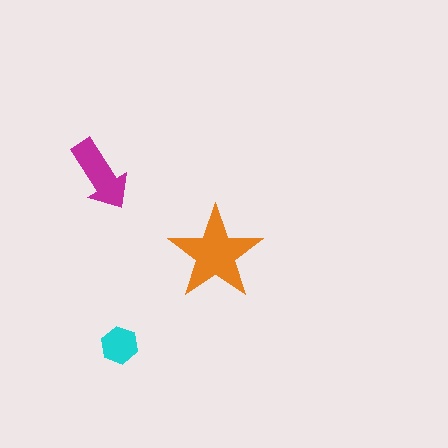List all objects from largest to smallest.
The orange star, the magenta arrow, the cyan hexagon.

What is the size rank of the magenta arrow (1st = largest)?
2nd.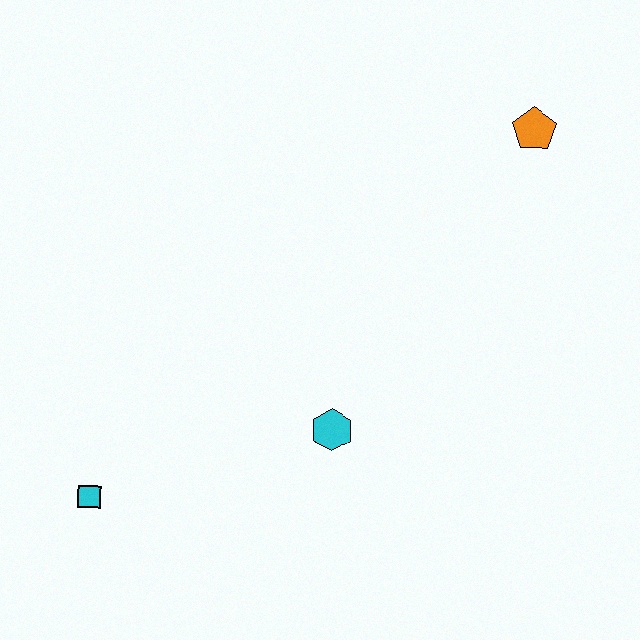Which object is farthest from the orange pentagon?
The cyan square is farthest from the orange pentagon.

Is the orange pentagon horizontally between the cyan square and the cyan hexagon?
No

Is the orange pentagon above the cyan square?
Yes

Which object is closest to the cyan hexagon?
The cyan square is closest to the cyan hexagon.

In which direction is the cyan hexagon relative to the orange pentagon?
The cyan hexagon is below the orange pentagon.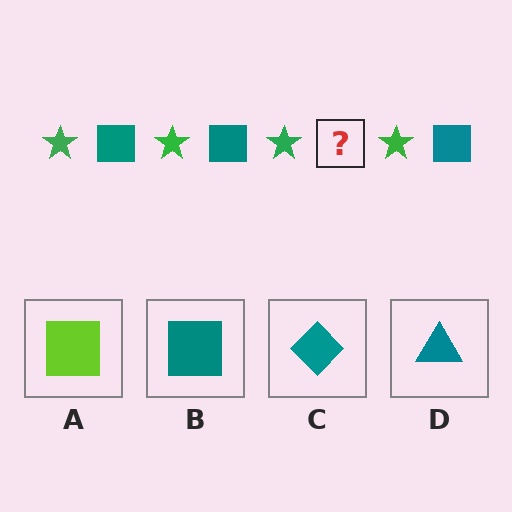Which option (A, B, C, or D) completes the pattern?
B.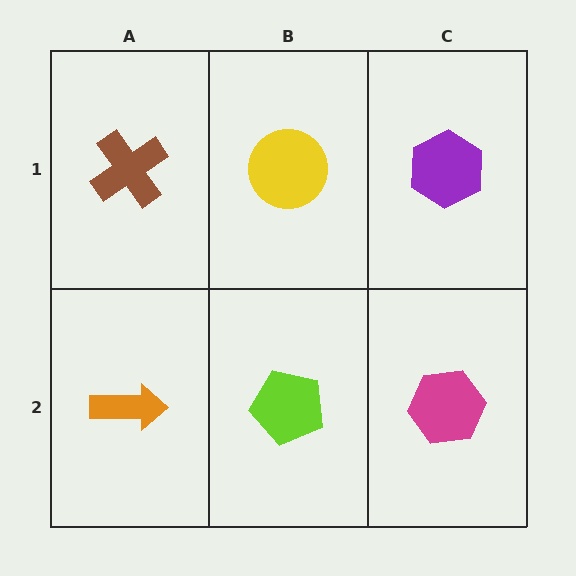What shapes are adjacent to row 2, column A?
A brown cross (row 1, column A), a lime pentagon (row 2, column B).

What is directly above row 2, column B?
A yellow circle.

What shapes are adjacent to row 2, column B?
A yellow circle (row 1, column B), an orange arrow (row 2, column A), a magenta hexagon (row 2, column C).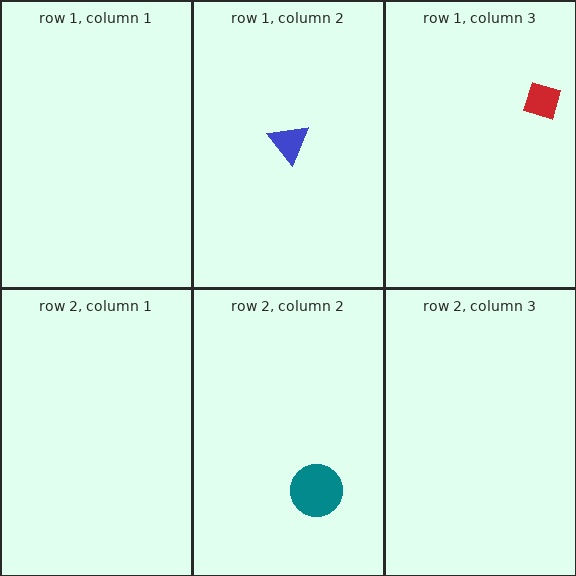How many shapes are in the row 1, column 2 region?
1.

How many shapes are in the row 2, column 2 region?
1.